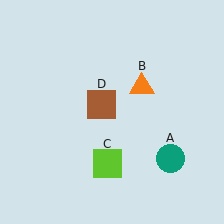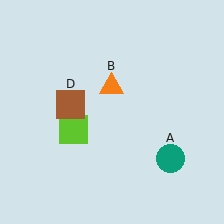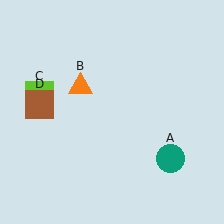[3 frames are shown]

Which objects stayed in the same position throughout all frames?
Teal circle (object A) remained stationary.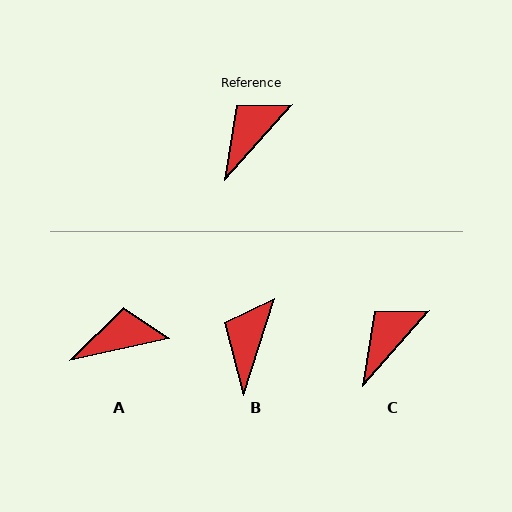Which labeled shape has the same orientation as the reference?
C.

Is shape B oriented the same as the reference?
No, it is off by about 23 degrees.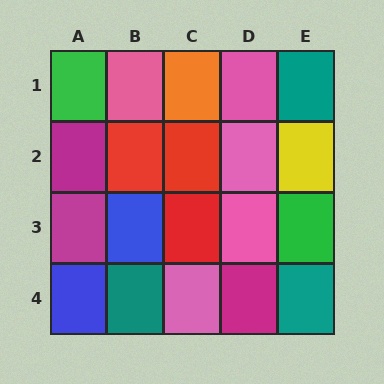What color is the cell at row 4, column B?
Teal.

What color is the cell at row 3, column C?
Red.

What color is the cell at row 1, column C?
Orange.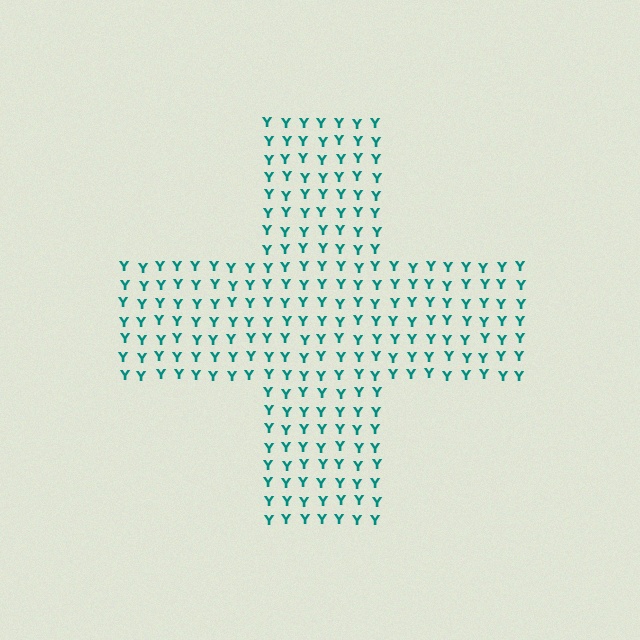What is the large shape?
The large shape is a cross.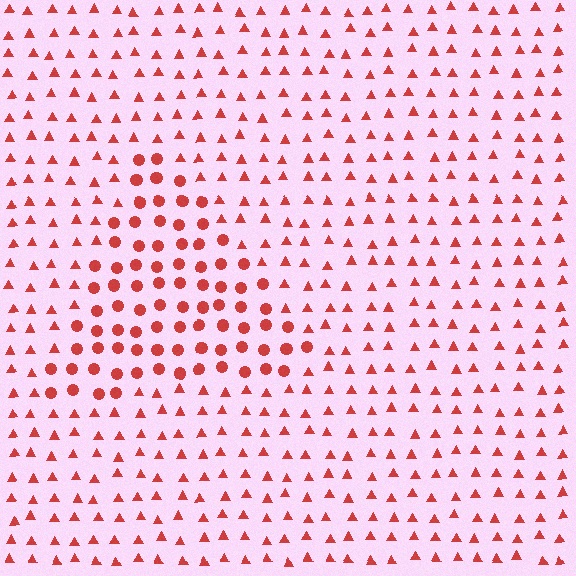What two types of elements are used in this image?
The image uses circles inside the triangle region and triangles outside it.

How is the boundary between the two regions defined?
The boundary is defined by a change in element shape: circles inside vs. triangles outside. All elements share the same color and spacing.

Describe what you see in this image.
The image is filled with small red elements arranged in a uniform grid. A triangle-shaped region contains circles, while the surrounding area contains triangles. The boundary is defined purely by the change in element shape.